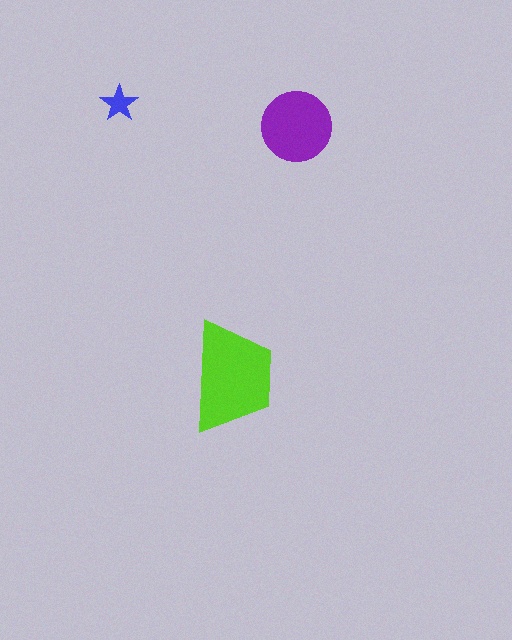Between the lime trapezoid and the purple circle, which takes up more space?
The lime trapezoid.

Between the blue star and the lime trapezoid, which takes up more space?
The lime trapezoid.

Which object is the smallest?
The blue star.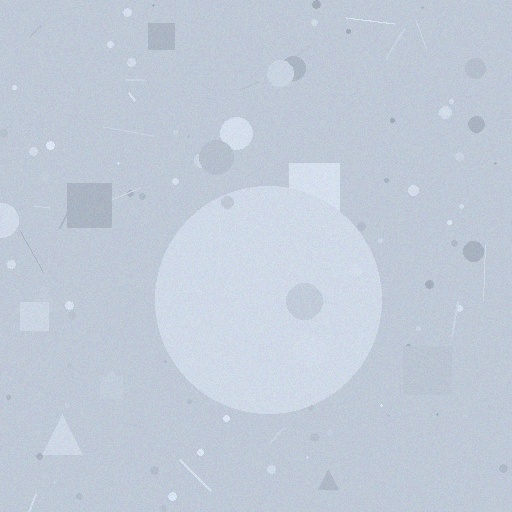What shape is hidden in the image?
A circle is hidden in the image.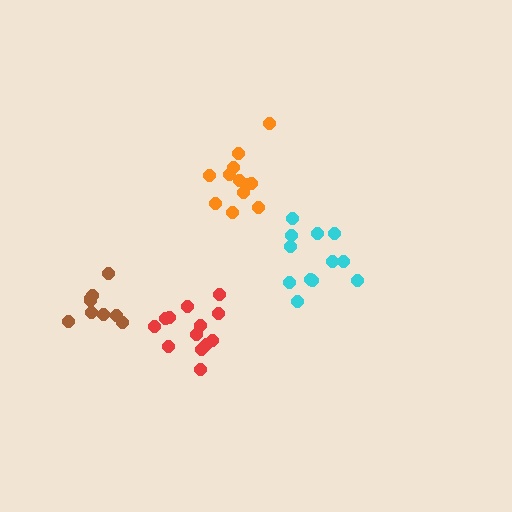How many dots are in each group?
Group 1: 13 dots, Group 2: 12 dots, Group 3: 12 dots, Group 4: 9 dots (46 total).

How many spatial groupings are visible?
There are 4 spatial groupings.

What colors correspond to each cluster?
The clusters are colored: red, cyan, orange, brown.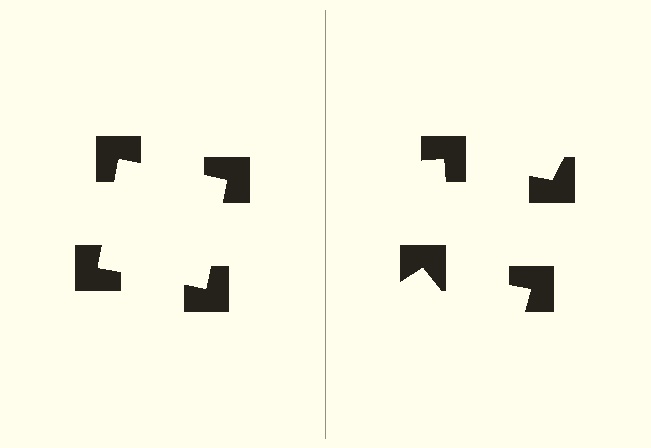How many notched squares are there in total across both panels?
8 — 4 on each side.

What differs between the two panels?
The notched squares are positioned identically on both sides; only the wedge orientations differ. On the left they align to a square; on the right they are misaligned.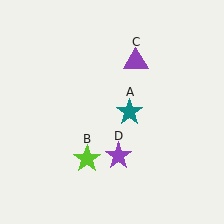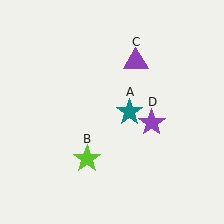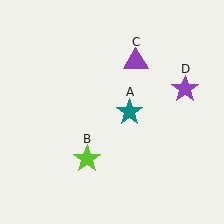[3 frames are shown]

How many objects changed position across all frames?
1 object changed position: purple star (object D).